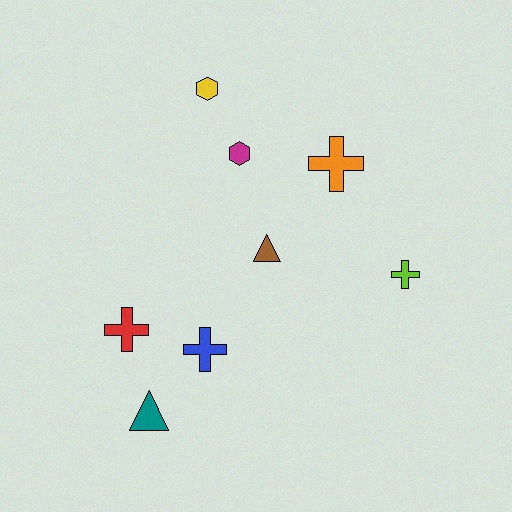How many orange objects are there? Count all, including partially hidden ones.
There is 1 orange object.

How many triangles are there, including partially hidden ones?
There are 2 triangles.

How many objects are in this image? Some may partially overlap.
There are 8 objects.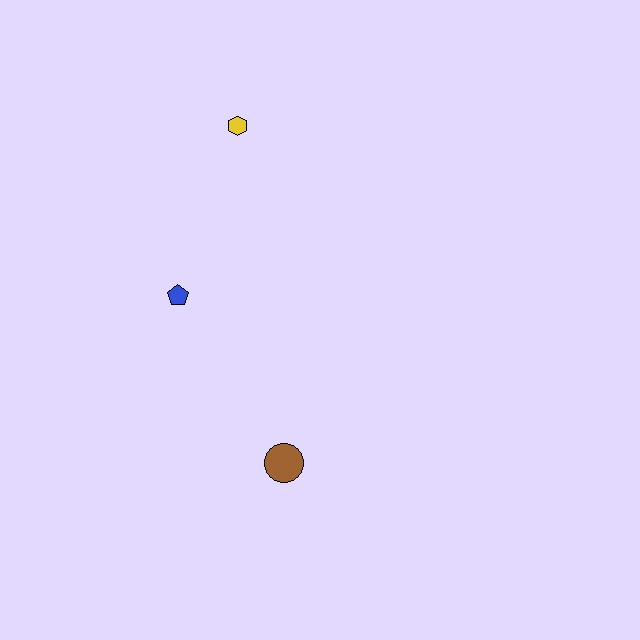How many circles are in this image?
There is 1 circle.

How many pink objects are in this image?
There are no pink objects.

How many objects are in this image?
There are 3 objects.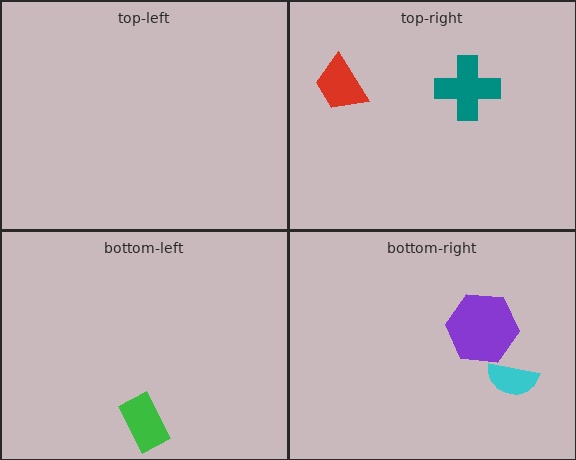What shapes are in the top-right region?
The red trapezoid, the teal cross.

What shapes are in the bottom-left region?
The green rectangle.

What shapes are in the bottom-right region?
The cyan semicircle, the purple hexagon.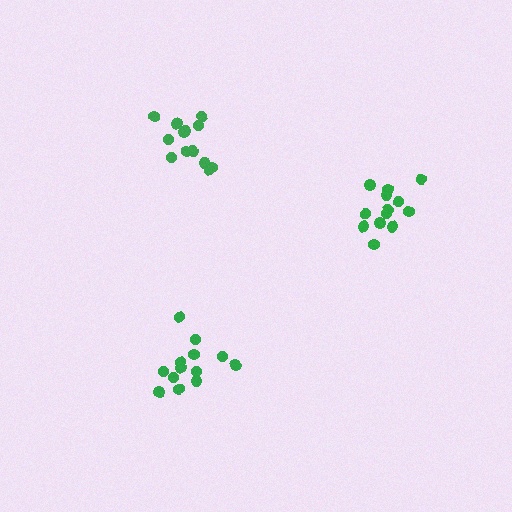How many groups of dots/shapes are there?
There are 3 groups.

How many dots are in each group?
Group 1: 13 dots, Group 2: 13 dots, Group 3: 13 dots (39 total).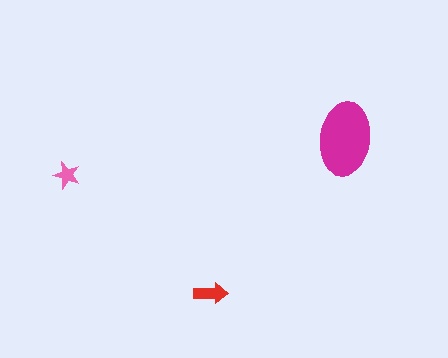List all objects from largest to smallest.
The magenta ellipse, the red arrow, the pink star.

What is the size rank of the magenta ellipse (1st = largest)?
1st.